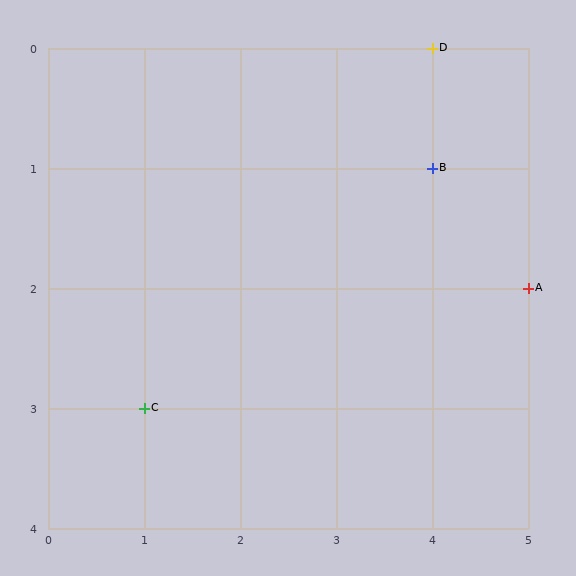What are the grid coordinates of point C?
Point C is at grid coordinates (1, 3).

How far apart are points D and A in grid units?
Points D and A are 1 column and 2 rows apart (about 2.2 grid units diagonally).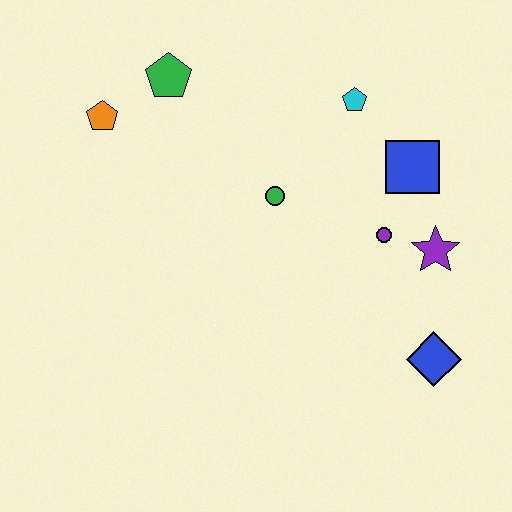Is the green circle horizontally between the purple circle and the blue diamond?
No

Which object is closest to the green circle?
The purple circle is closest to the green circle.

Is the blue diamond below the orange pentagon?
Yes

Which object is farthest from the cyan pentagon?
The blue diamond is farthest from the cyan pentagon.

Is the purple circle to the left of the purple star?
Yes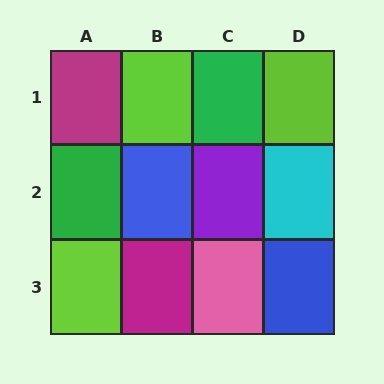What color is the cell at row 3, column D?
Blue.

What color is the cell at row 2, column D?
Cyan.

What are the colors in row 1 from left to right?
Magenta, lime, green, lime.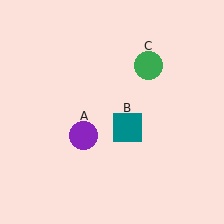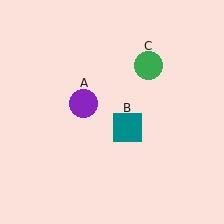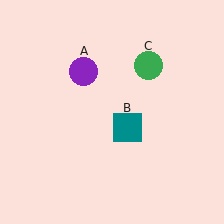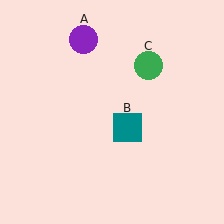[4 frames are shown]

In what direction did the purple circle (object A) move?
The purple circle (object A) moved up.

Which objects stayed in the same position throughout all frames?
Teal square (object B) and green circle (object C) remained stationary.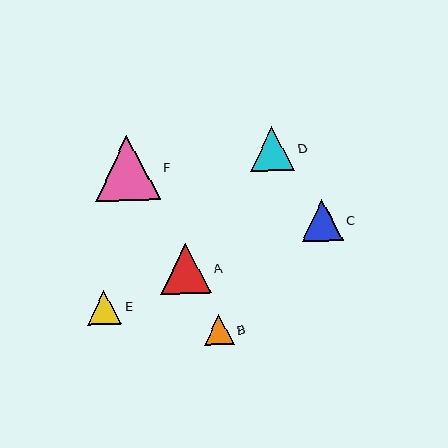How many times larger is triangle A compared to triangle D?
Triangle A is approximately 1.1 times the size of triangle D.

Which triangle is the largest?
Triangle F is the largest with a size of approximately 65 pixels.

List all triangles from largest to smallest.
From largest to smallest: F, A, D, C, E, B.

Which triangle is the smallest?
Triangle B is the smallest with a size of approximately 30 pixels.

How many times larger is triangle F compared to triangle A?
Triangle F is approximately 1.3 times the size of triangle A.